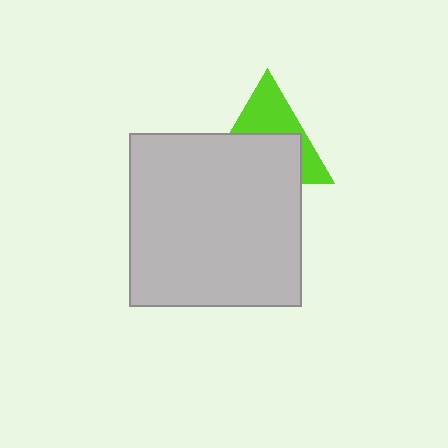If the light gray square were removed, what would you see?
You would see the complete lime triangle.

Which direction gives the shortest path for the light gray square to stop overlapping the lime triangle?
Moving down gives the shortest separation.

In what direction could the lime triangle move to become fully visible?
The lime triangle could move up. That would shift it out from behind the light gray square entirely.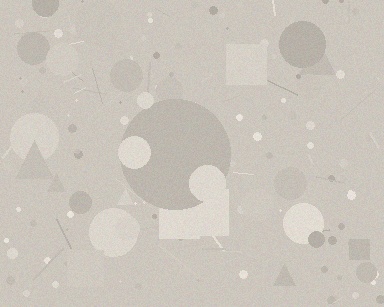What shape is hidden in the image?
A circle is hidden in the image.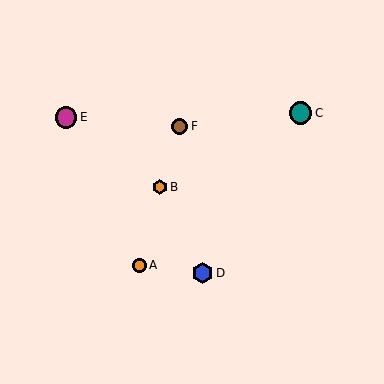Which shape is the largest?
The teal circle (labeled C) is the largest.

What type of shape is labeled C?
Shape C is a teal circle.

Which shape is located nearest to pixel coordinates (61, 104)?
The magenta circle (labeled E) at (66, 117) is nearest to that location.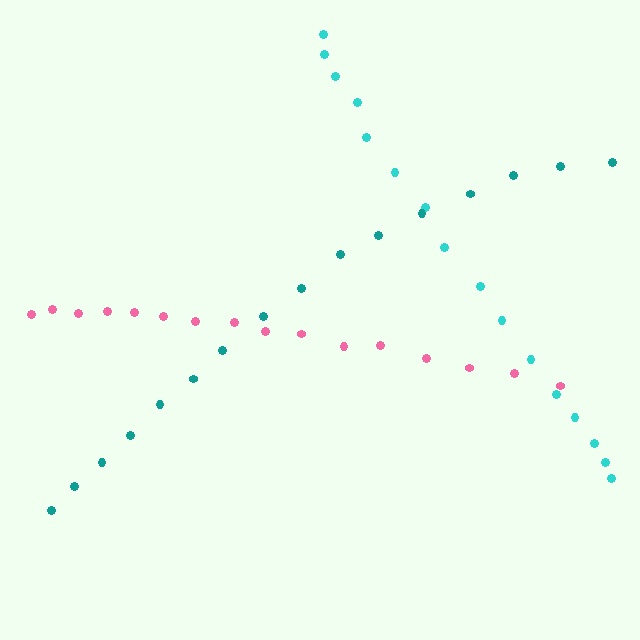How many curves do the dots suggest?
There are 3 distinct paths.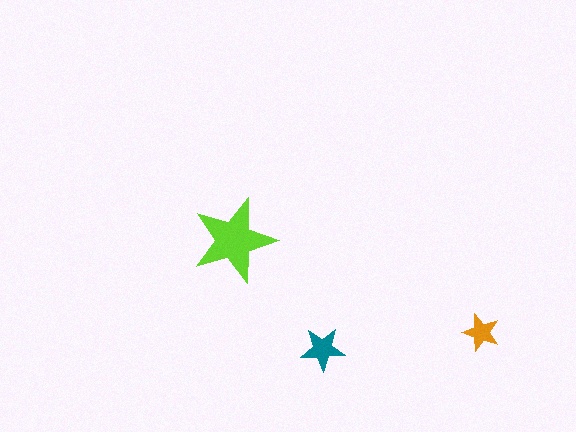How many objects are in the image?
There are 3 objects in the image.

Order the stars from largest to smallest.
the lime one, the teal one, the orange one.